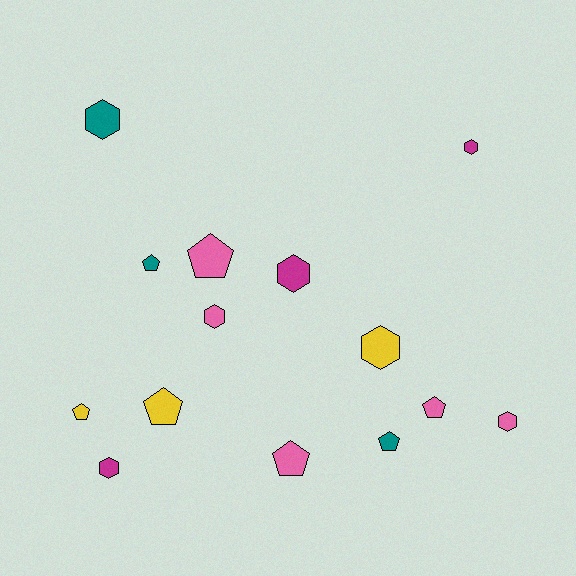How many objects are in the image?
There are 14 objects.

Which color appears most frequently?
Pink, with 5 objects.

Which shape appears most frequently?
Hexagon, with 7 objects.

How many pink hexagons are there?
There are 2 pink hexagons.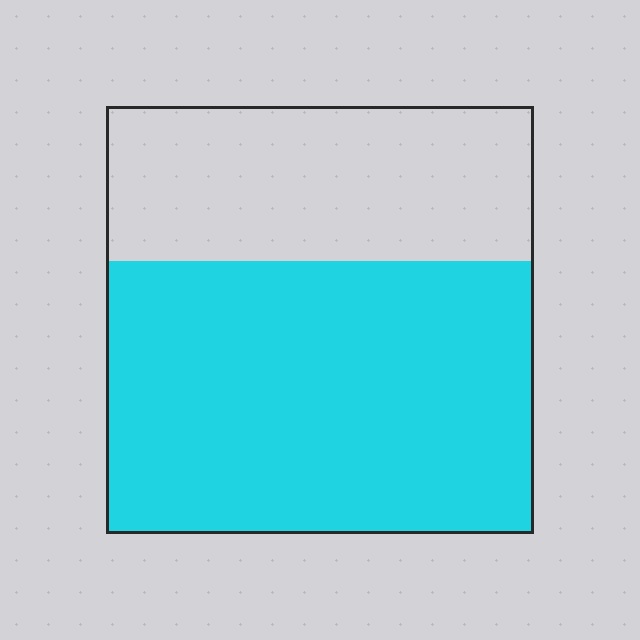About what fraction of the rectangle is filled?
About five eighths (5/8).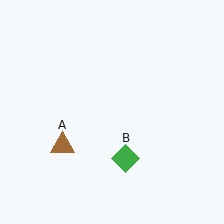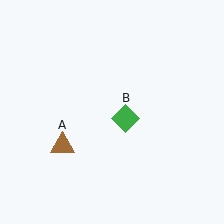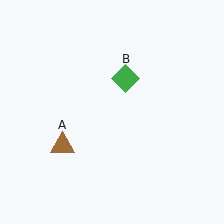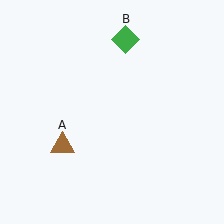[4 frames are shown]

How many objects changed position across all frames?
1 object changed position: green diamond (object B).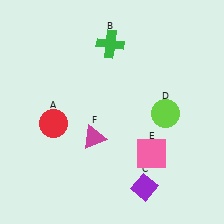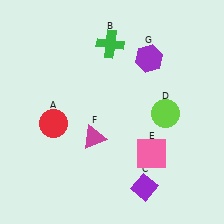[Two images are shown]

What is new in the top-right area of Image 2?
A purple hexagon (G) was added in the top-right area of Image 2.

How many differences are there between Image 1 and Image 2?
There is 1 difference between the two images.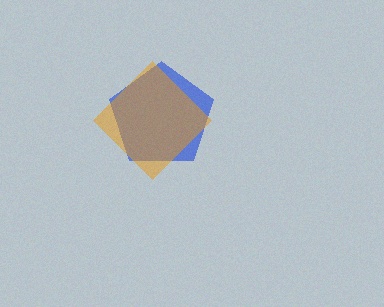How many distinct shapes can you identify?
There are 2 distinct shapes: a blue pentagon, an orange diamond.